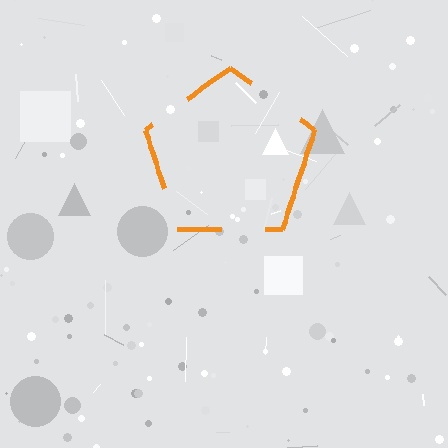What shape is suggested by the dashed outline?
The dashed outline suggests a pentagon.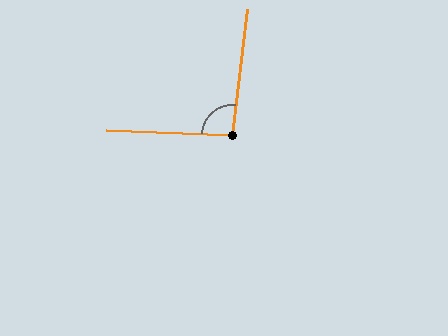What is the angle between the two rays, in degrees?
Approximately 95 degrees.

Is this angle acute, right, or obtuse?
It is approximately a right angle.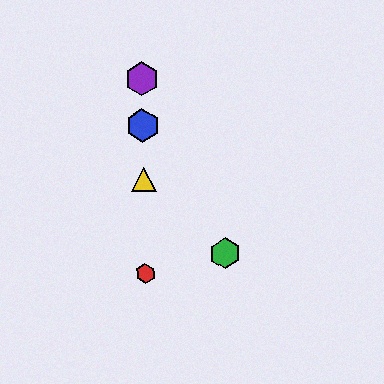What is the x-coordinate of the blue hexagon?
The blue hexagon is at x≈143.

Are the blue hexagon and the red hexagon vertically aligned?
Yes, both are at x≈143.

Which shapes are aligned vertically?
The red hexagon, the blue hexagon, the yellow triangle, the purple hexagon are aligned vertically.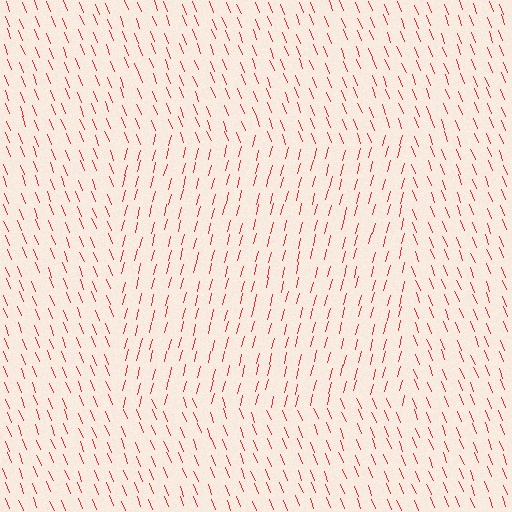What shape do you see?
I see a rectangle.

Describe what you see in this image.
The image is filled with small red line segments. A rectangle region in the image has lines oriented differently from the surrounding lines, creating a visible texture boundary.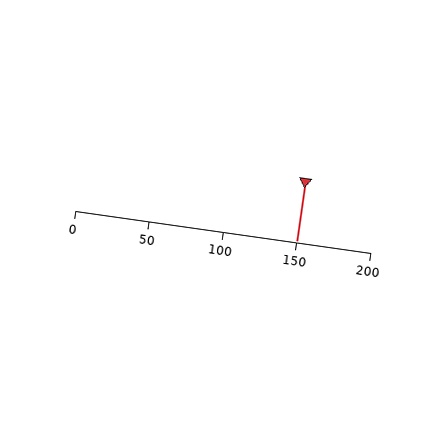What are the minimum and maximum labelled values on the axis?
The axis runs from 0 to 200.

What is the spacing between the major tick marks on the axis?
The major ticks are spaced 50 apart.